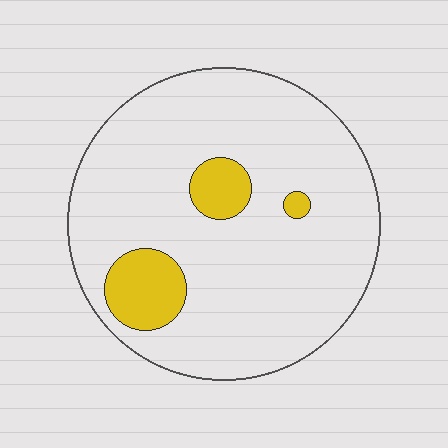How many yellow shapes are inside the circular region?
3.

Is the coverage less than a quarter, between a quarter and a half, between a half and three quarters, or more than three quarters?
Less than a quarter.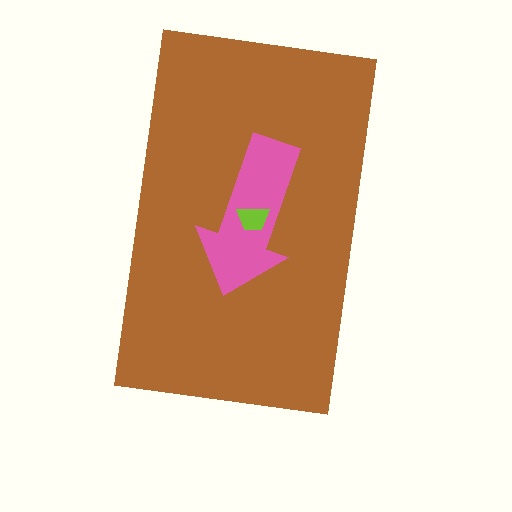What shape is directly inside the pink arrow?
The lime trapezoid.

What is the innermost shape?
The lime trapezoid.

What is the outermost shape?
The brown rectangle.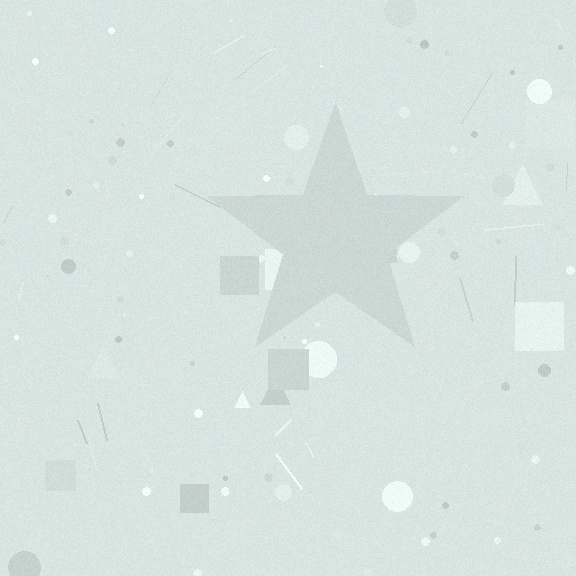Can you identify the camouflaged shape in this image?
The camouflaged shape is a star.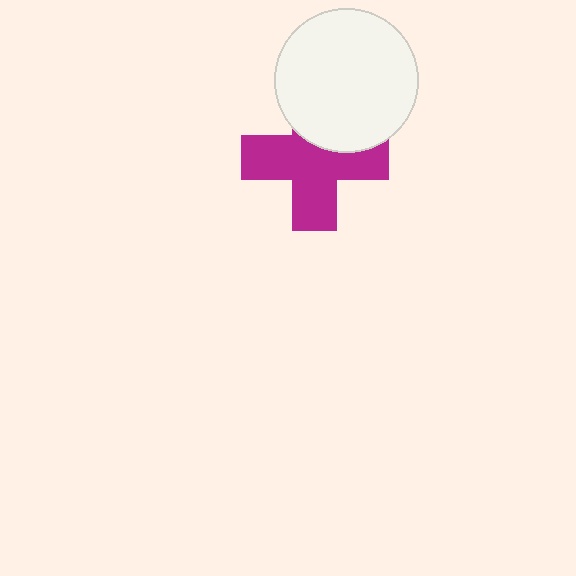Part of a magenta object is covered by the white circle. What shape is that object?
It is a cross.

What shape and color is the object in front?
The object in front is a white circle.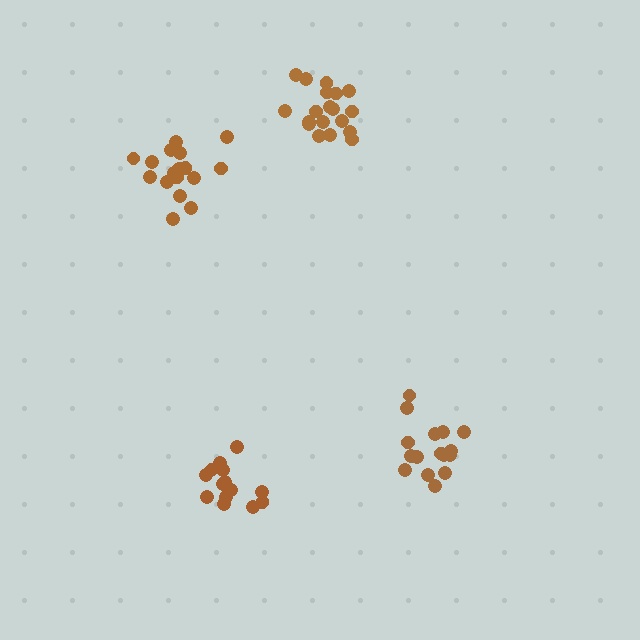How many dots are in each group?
Group 1: 16 dots, Group 2: 18 dots, Group 3: 19 dots, Group 4: 14 dots (67 total).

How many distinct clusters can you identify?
There are 4 distinct clusters.